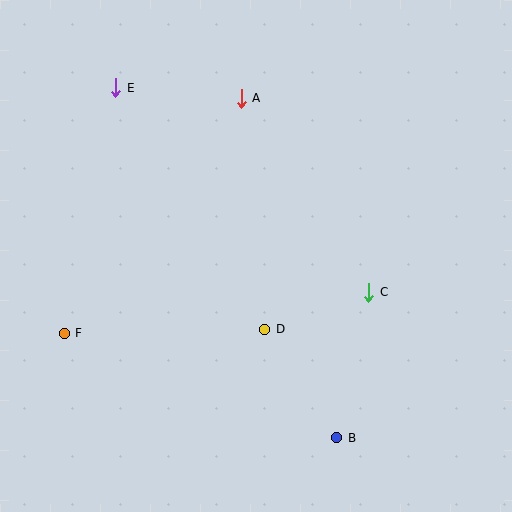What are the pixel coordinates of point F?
Point F is at (64, 333).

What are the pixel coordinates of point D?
Point D is at (265, 329).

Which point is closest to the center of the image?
Point D at (265, 329) is closest to the center.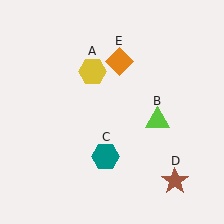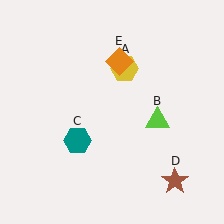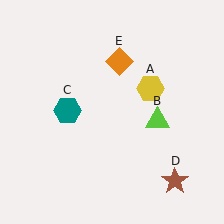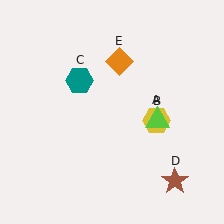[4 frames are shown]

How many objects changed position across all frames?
2 objects changed position: yellow hexagon (object A), teal hexagon (object C).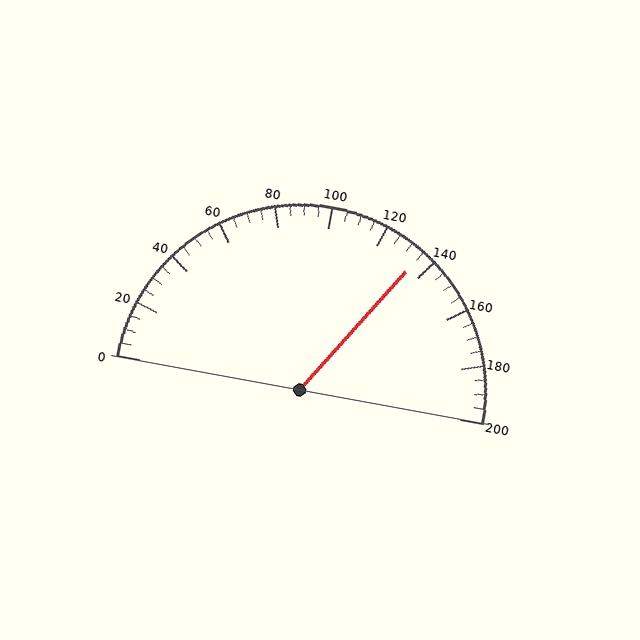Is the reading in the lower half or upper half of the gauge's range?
The reading is in the upper half of the range (0 to 200).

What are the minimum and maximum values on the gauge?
The gauge ranges from 0 to 200.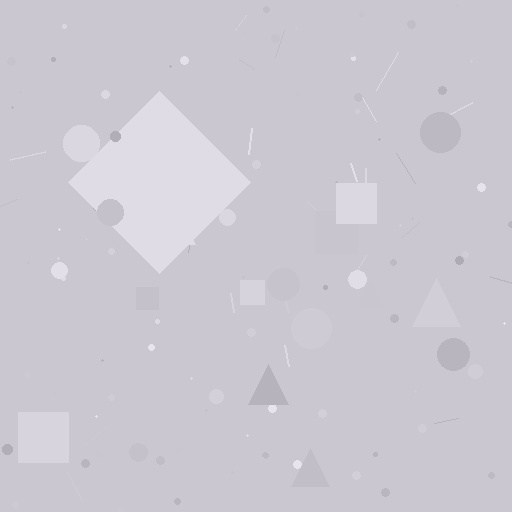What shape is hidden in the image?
A diamond is hidden in the image.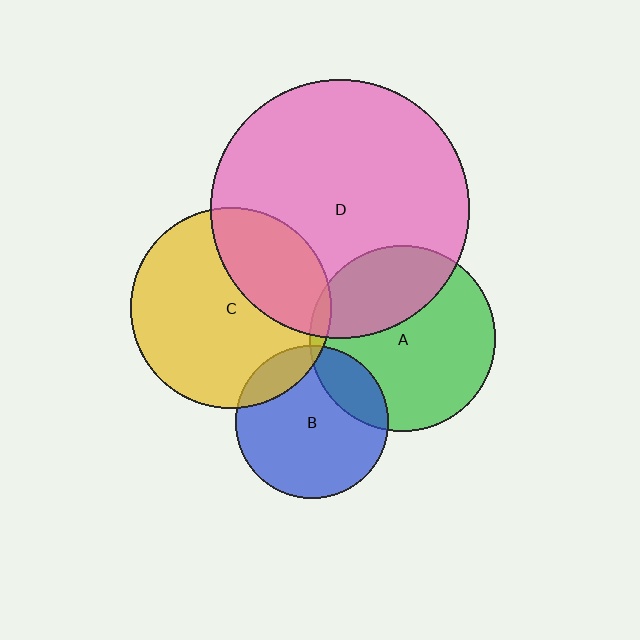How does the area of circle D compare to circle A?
Approximately 1.9 times.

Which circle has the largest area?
Circle D (pink).